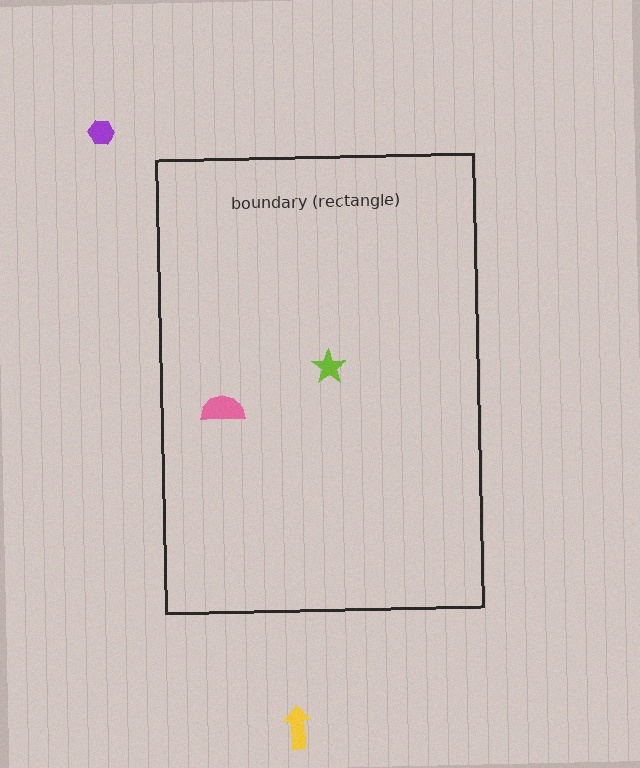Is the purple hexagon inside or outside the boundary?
Outside.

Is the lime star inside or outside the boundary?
Inside.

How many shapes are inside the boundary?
2 inside, 2 outside.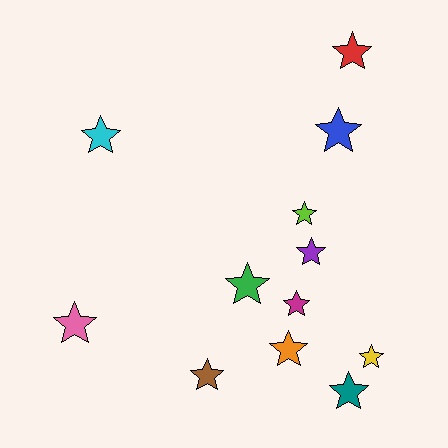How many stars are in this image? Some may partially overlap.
There are 12 stars.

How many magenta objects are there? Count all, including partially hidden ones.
There is 1 magenta object.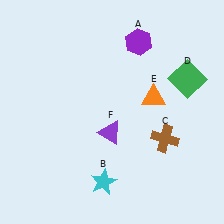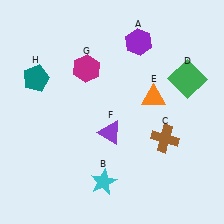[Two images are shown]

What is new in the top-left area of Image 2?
A teal pentagon (H) was added in the top-left area of Image 2.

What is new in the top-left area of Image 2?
A magenta hexagon (G) was added in the top-left area of Image 2.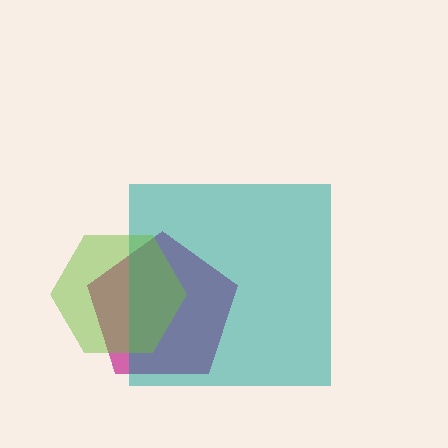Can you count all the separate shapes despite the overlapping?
Yes, there are 3 separate shapes.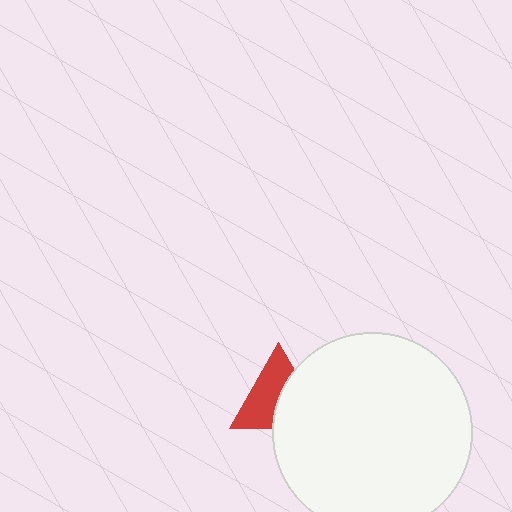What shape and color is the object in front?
The object in front is a white circle.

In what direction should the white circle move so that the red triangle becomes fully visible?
The white circle should move right. That is the shortest direction to clear the overlap and leave the red triangle fully visible.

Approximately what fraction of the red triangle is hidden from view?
Roughly 44% of the red triangle is hidden behind the white circle.